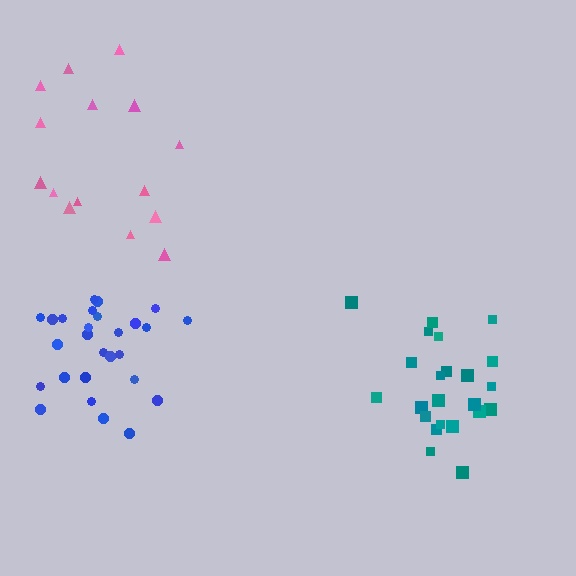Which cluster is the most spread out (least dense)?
Pink.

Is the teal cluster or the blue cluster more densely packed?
Blue.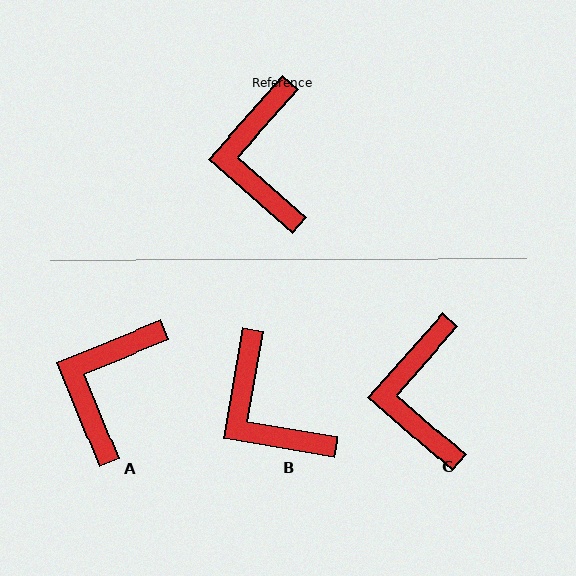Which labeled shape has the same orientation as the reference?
C.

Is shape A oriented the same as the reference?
No, it is off by about 26 degrees.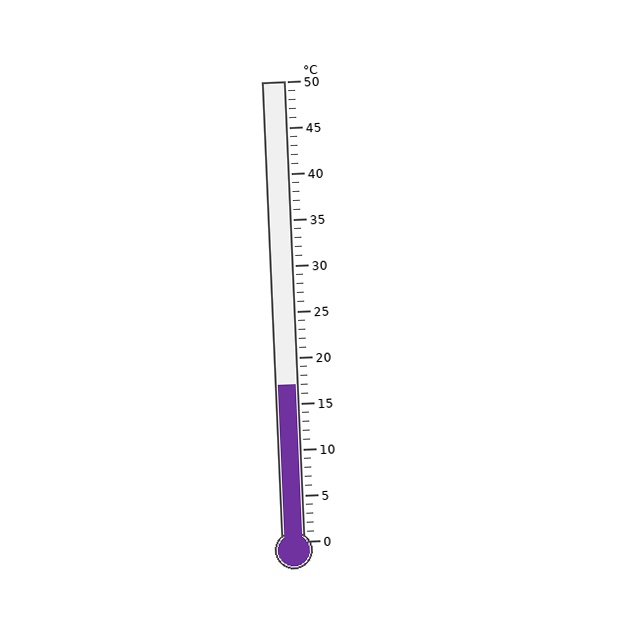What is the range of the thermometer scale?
The thermometer scale ranges from 0°C to 50°C.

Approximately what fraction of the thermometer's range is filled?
The thermometer is filled to approximately 35% of its range.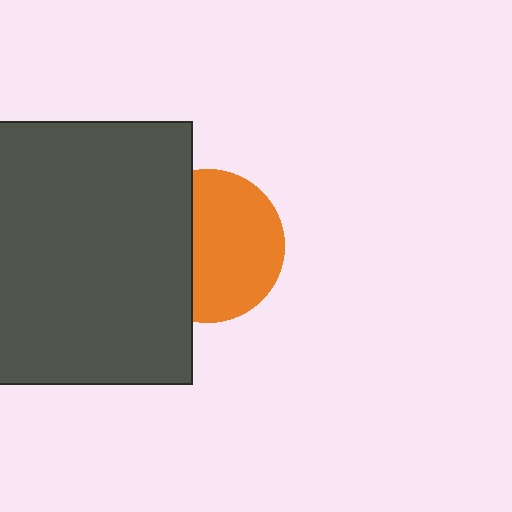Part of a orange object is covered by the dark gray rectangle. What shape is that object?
It is a circle.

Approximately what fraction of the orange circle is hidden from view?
Roughly 38% of the orange circle is hidden behind the dark gray rectangle.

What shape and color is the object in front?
The object in front is a dark gray rectangle.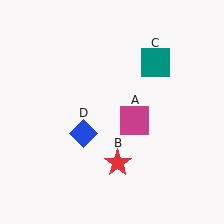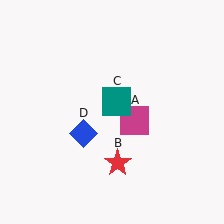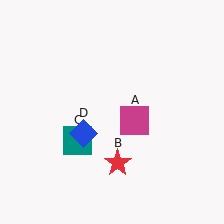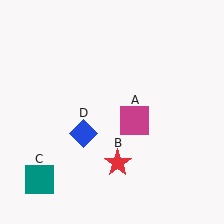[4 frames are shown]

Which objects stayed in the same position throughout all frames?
Magenta square (object A) and red star (object B) and blue diamond (object D) remained stationary.